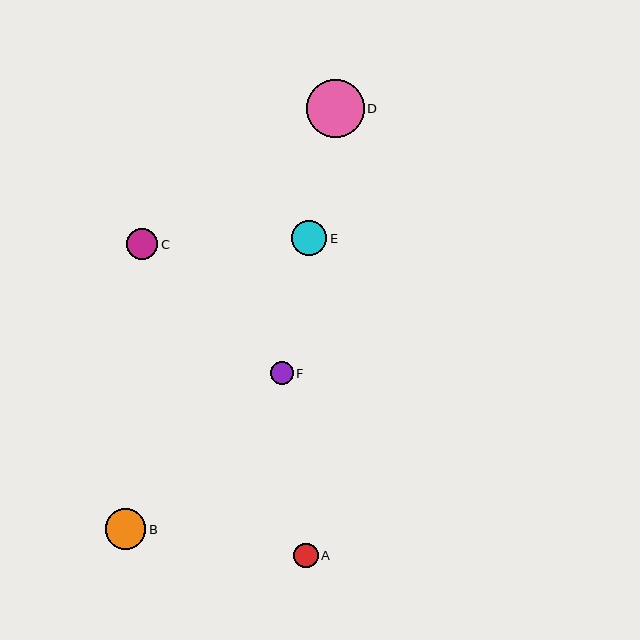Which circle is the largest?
Circle D is the largest with a size of approximately 57 pixels.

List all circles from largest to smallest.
From largest to smallest: D, B, E, C, A, F.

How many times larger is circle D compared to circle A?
Circle D is approximately 2.4 times the size of circle A.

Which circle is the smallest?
Circle F is the smallest with a size of approximately 23 pixels.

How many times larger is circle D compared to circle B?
Circle D is approximately 1.4 times the size of circle B.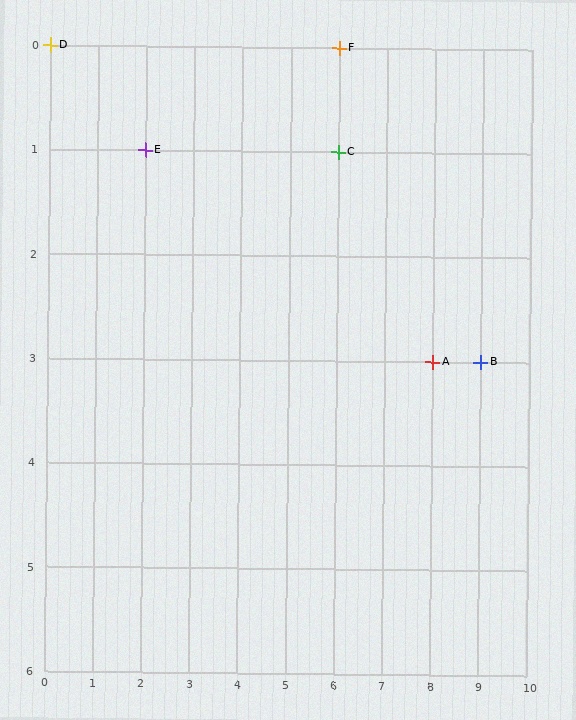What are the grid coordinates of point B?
Point B is at grid coordinates (9, 3).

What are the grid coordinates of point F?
Point F is at grid coordinates (6, 0).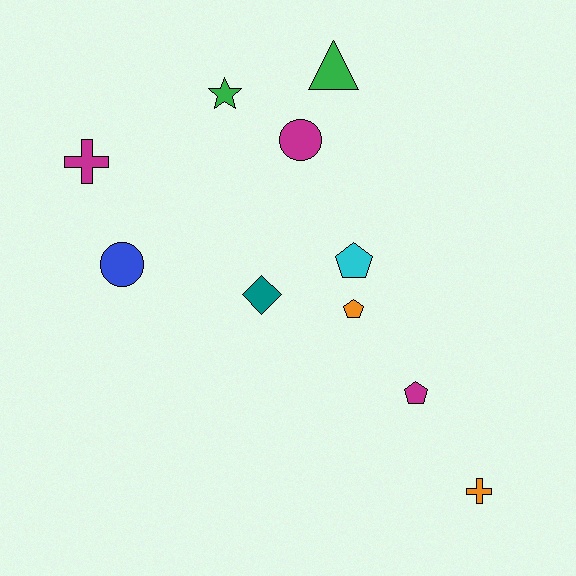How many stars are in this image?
There is 1 star.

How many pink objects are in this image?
There are no pink objects.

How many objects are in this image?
There are 10 objects.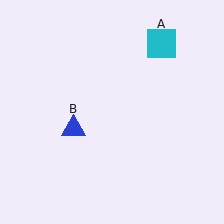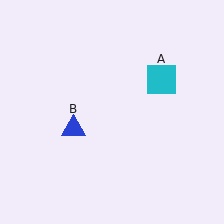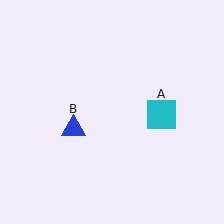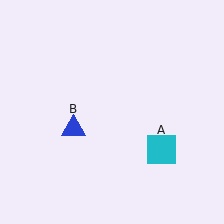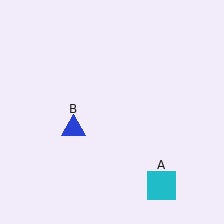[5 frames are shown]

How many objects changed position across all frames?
1 object changed position: cyan square (object A).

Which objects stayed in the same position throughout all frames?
Blue triangle (object B) remained stationary.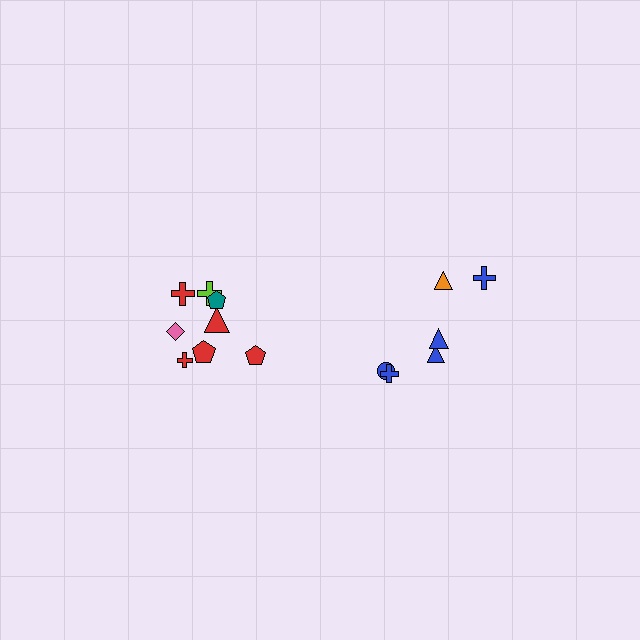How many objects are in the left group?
There are 8 objects.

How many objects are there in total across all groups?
There are 14 objects.